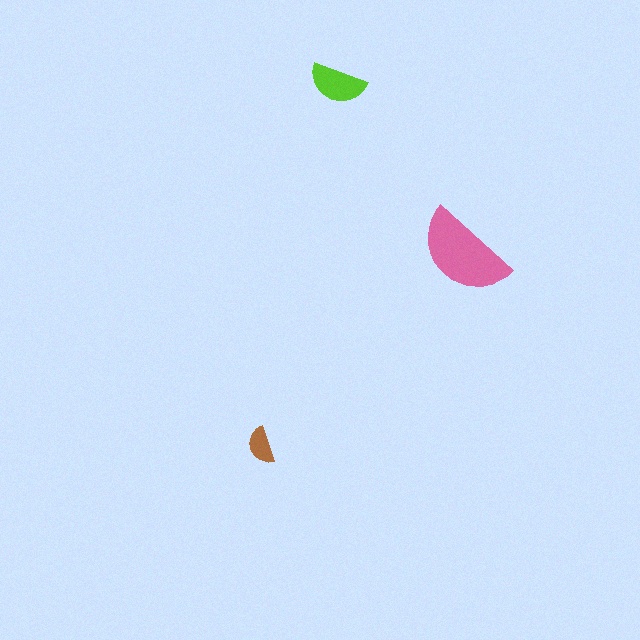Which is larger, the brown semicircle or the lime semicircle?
The lime one.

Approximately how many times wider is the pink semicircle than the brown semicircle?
About 2.5 times wider.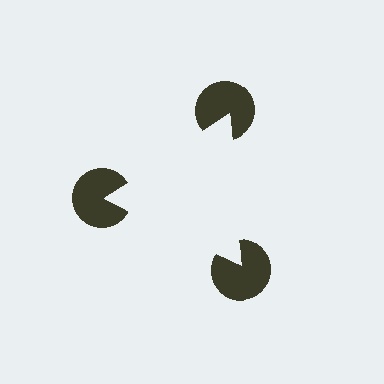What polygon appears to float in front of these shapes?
An illusory triangle — its edges are inferred from the aligned wedge cuts in the pac-man discs, not physically drawn.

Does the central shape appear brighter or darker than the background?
It typically appears slightly brighter than the background, even though no actual brightness change is drawn.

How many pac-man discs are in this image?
There are 3 — one at each vertex of the illusory triangle.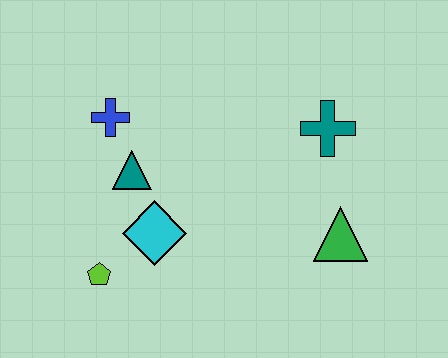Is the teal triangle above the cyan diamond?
Yes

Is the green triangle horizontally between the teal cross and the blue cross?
No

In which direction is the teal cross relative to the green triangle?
The teal cross is above the green triangle.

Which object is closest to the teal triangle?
The blue cross is closest to the teal triangle.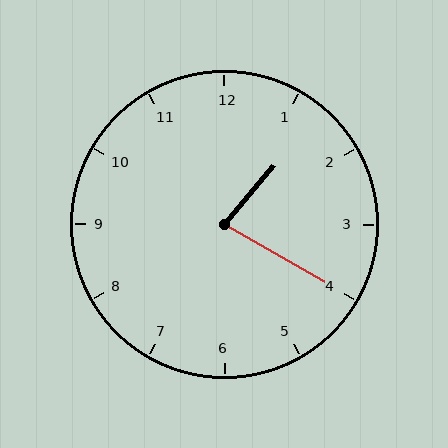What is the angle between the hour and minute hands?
Approximately 80 degrees.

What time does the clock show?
1:20.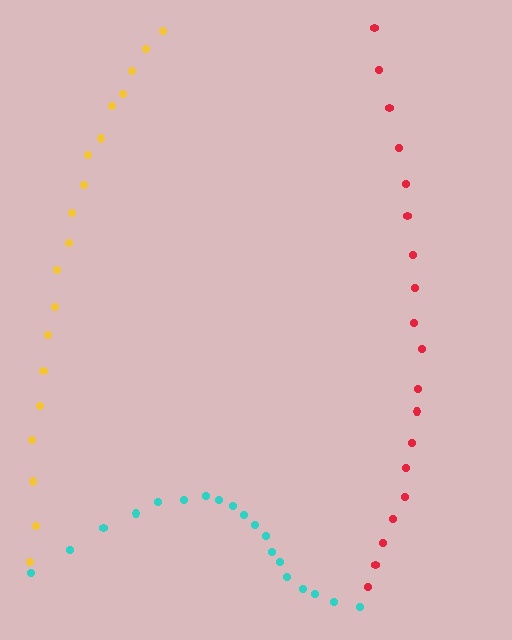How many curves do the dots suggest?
There are 3 distinct paths.